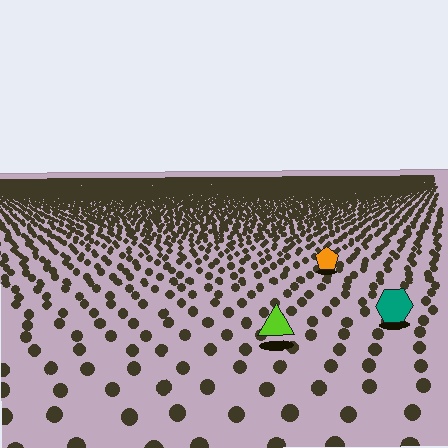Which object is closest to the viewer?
The lime triangle is closest. The texture marks near it are larger and more spread out.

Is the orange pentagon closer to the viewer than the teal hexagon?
No. The teal hexagon is closer — you can tell from the texture gradient: the ground texture is coarser near it.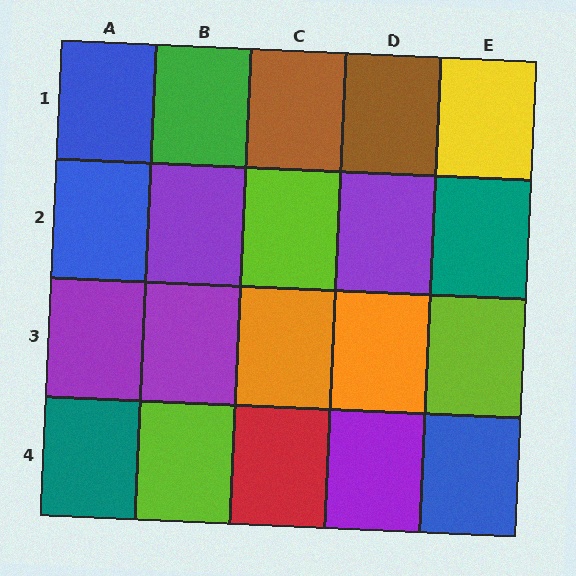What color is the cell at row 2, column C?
Lime.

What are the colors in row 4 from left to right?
Teal, lime, red, purple, blue.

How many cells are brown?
2 cells are brown.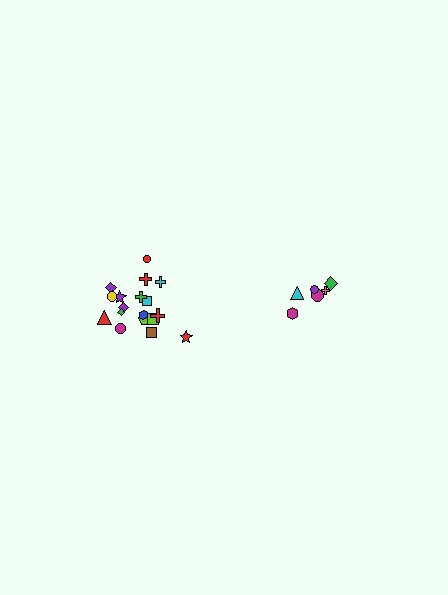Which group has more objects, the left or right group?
The left group.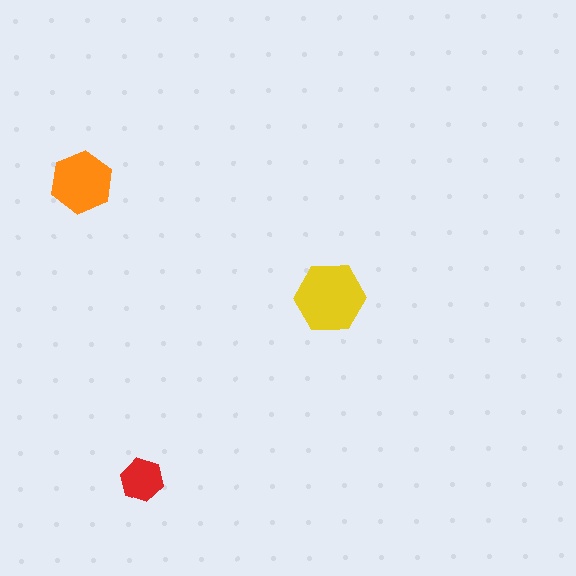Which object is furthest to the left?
The orange hexagon is leftmost.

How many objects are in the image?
There are 3 objects in the image.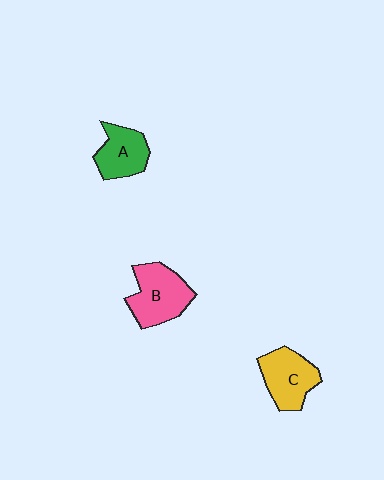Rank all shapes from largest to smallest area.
From largest to smallest: B (pink), C (yellow), A (green).